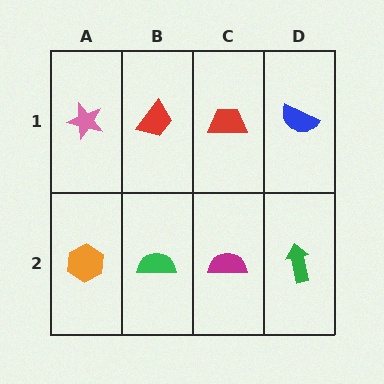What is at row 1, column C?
A red trapezoid.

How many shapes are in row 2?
4 shapes.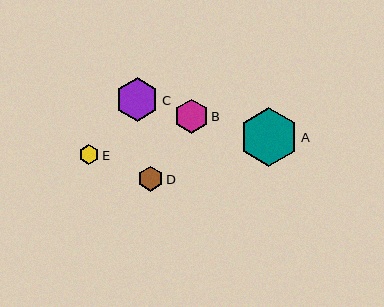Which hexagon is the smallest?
Hexagon E is the smallest with a size of approximately 20 pixels.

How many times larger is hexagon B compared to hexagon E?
Hexagon B is approximately 1.7 times the size of hexagon E.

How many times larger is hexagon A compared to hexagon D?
Hexagon A is approximately 2.3 times the size of hexagon D.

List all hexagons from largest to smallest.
From largest to smallest: A, C, B, D, E.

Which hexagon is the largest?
Hexagon A is the largest with a size of approximately 59 pixels.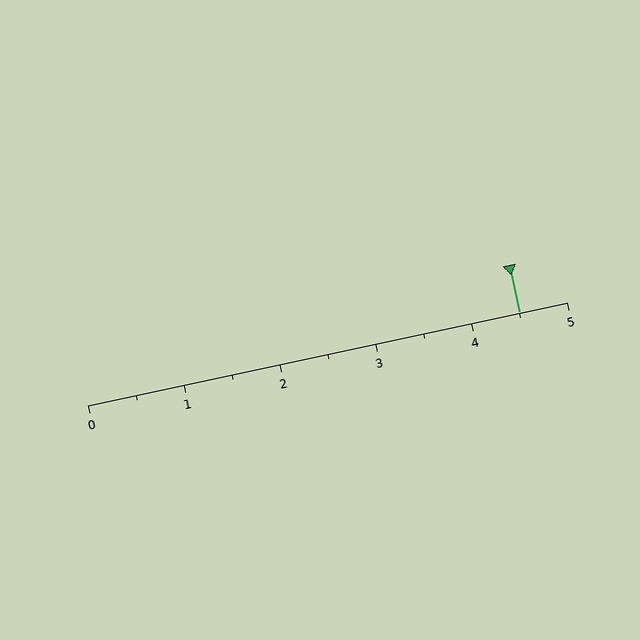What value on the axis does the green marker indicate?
The marker indicates approximately 4.5.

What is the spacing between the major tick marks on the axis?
The major ticks are spaced 1 apart.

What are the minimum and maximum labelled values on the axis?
The axis runs from 0 to 5.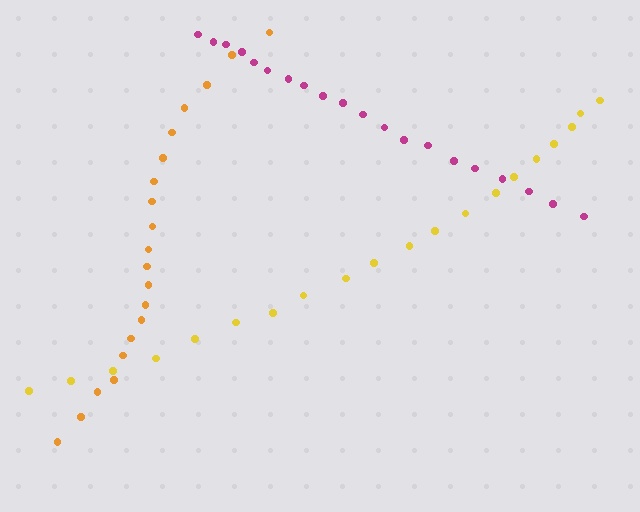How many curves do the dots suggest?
There are 3 distinct paths.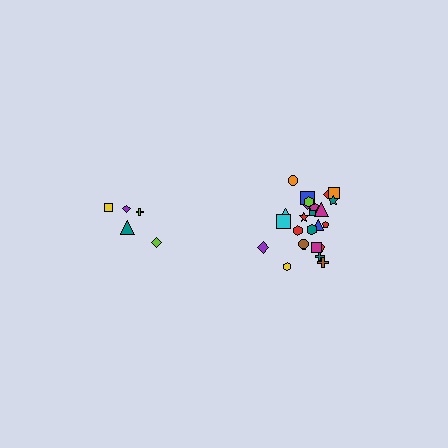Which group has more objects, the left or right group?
The right group.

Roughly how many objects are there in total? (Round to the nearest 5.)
Roughly 30 objects in total.